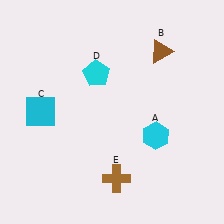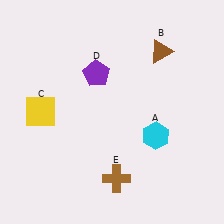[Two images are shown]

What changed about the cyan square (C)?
In Image 1, C is cyan. In Image 2, it changed to yellow.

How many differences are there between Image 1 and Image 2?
There are 2 differences between the two images.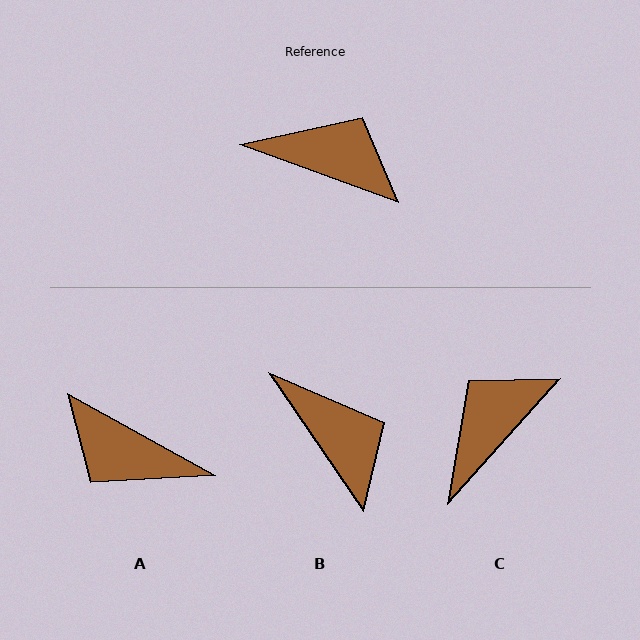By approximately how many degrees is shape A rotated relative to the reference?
Approximately 171 degrees counter-clockwise.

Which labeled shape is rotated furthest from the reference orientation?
A, about 171 degrees away.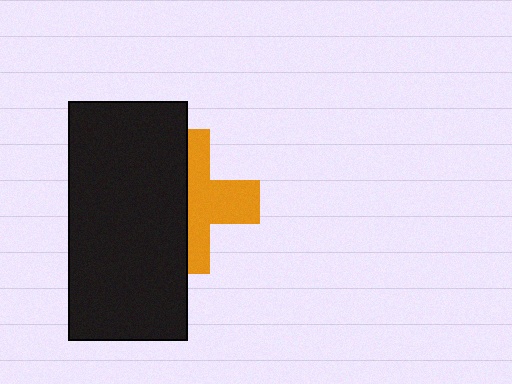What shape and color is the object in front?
The object in front is a black rectangle.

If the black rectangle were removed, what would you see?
You would see the complete orange cross.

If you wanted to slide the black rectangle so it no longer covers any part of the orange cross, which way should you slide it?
Slide it left — that is the most direct way to separate the two shapes.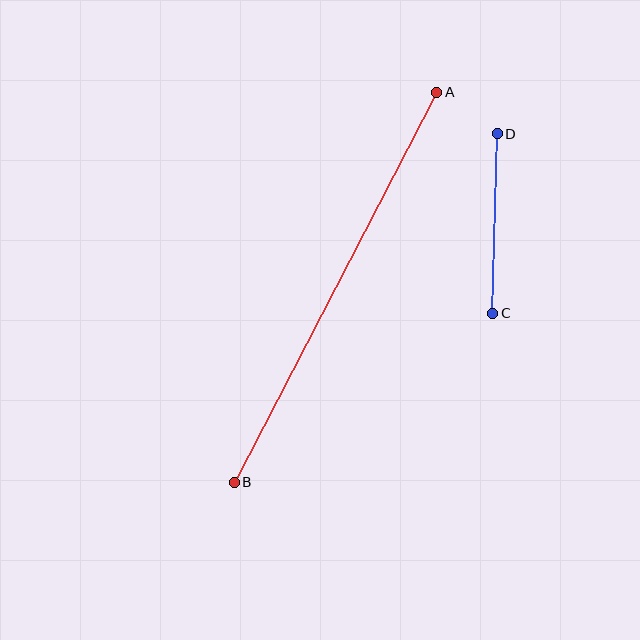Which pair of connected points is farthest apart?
Points A and B are farthest apart.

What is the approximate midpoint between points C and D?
The midpoint is at approximately (495, 224) pixels.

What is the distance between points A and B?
The distance is approximately 439 pixels.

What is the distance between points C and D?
The distance is approximately 180 pixels.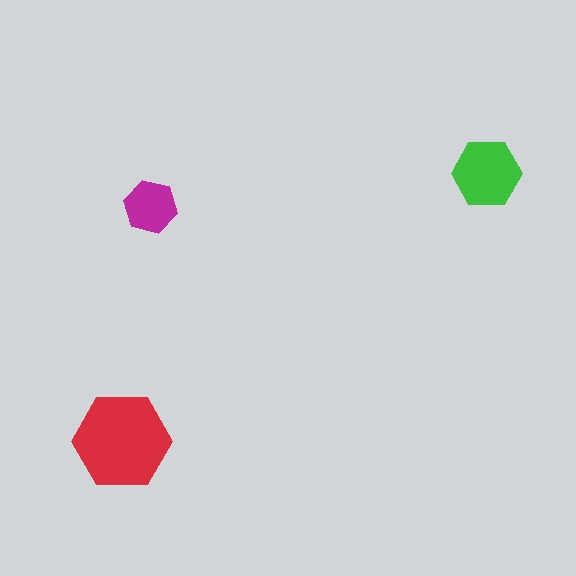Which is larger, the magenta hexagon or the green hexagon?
The green one.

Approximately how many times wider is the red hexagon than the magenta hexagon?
About 2 times wider.